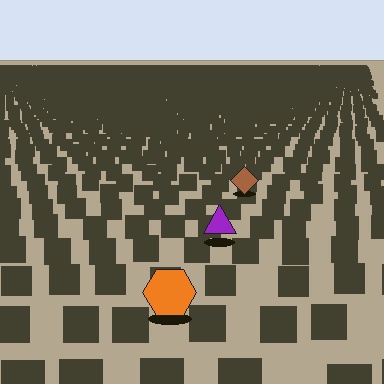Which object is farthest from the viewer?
The brown diamond is farthest from the viewer. It appears smaller and the ground texture around it is denser.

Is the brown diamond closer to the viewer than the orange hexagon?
No. The orange hexagon is closer — you can tell from the texture gradient: the ground texture is coarser near it.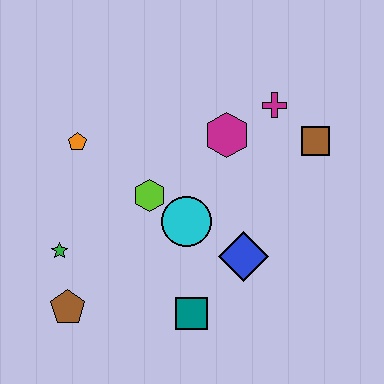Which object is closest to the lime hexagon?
The cyan circle is closest to the lime hexagon.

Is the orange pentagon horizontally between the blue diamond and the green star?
Yes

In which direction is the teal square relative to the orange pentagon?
The teal square is below the orange pentagon.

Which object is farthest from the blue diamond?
The orange pentagon is farthest from the blue diamond.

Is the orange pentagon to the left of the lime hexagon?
Yes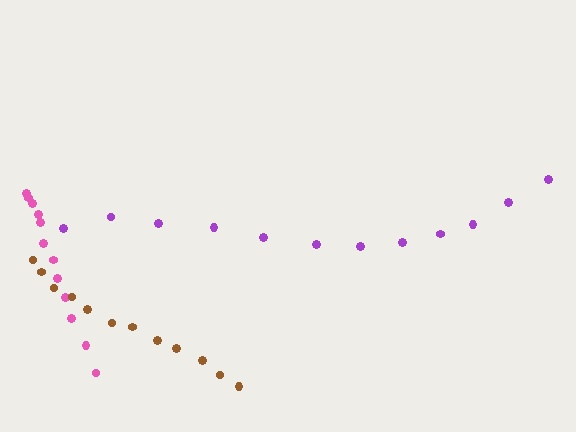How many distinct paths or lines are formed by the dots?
There are 3 distinct paths.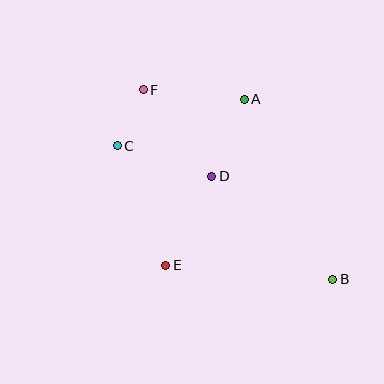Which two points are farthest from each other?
Points B and F are farthest from each other.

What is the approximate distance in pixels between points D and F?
The distance between D and F is approximately 110 pixels.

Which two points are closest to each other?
Points C and F are closest to each other.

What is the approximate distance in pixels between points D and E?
The distance between D and E is approximately 100 pixels.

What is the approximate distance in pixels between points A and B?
The distance between A and B is approximately 201 pixels.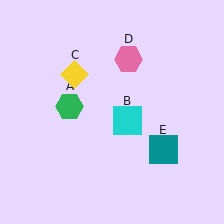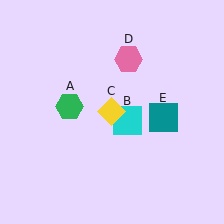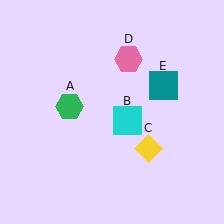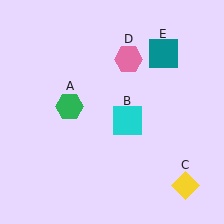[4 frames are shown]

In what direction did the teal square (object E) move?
The teal square (object E) moved up.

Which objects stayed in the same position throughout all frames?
Green hexagon (object A) and cyan square (object B) and pink hexagon (object D) remained stationary.